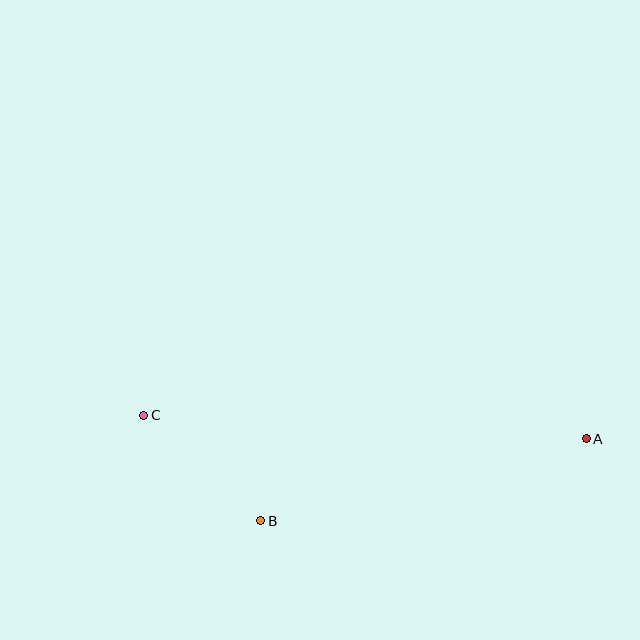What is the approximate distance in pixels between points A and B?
The distance between A and B is approximately 336 pixels.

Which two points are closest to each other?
Points B and C are closest to each other.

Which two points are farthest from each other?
Points A and C are farthest from each other.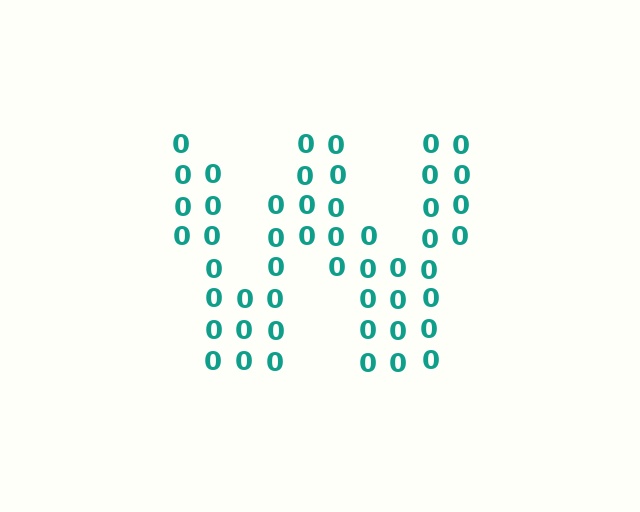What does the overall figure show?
The overall figure shows the letter W.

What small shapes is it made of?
It is made of small digit 0's.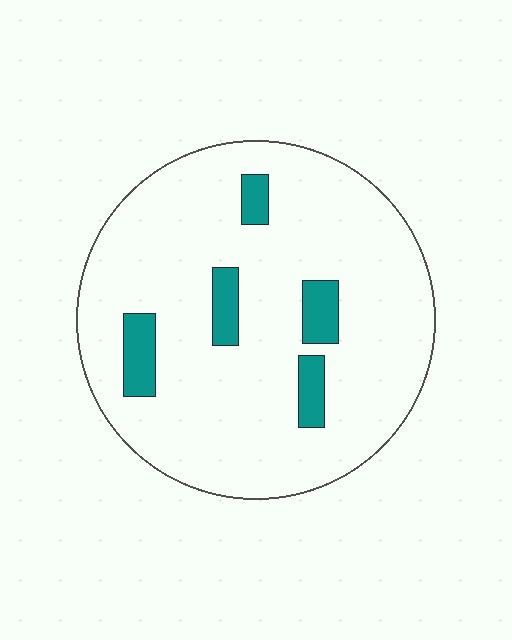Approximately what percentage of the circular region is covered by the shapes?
Approximately 10%.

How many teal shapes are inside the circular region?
5.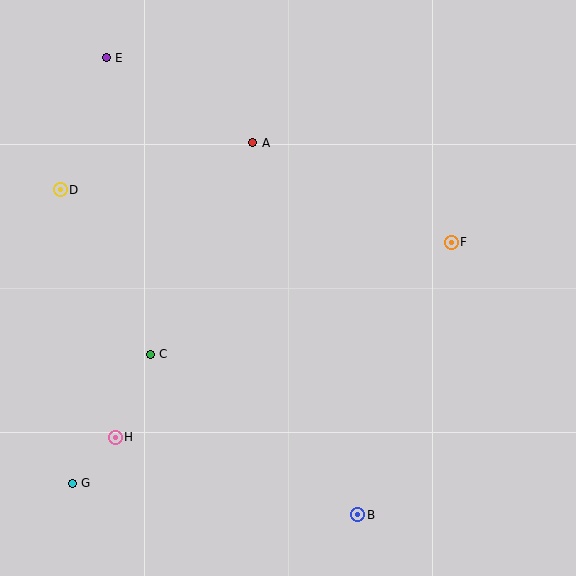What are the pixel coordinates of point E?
Point E is at (106, 58).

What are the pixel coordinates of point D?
Point D is at (60, 190).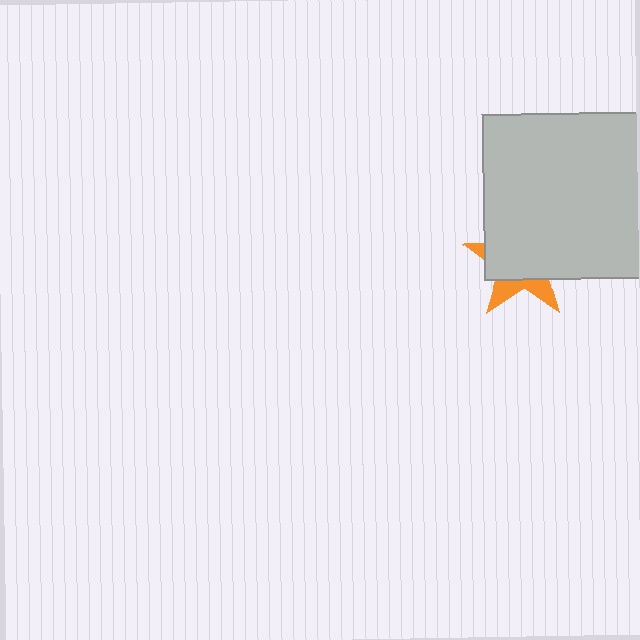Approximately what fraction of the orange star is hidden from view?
Roughly 70% of the orange star is hidden behind the light gray square.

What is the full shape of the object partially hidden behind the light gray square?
The partially hidden object is an orange star.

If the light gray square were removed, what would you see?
You would see the complete orange star.